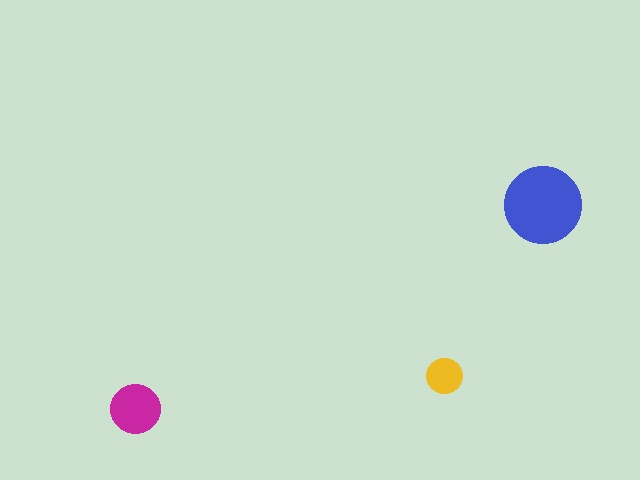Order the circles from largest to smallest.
the blue one, the magenta one, the yellow one.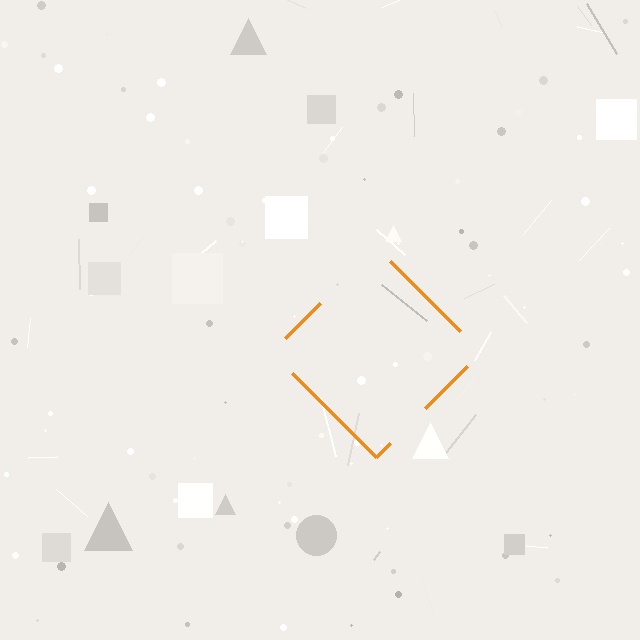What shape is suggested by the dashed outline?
The dashed outline suggests a diamond.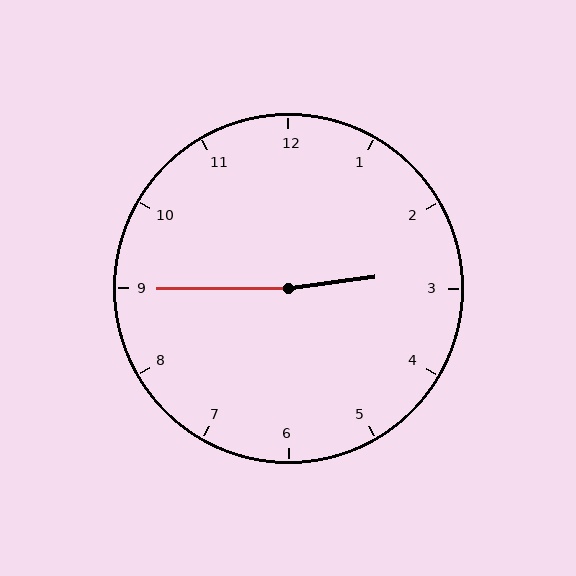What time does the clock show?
2:45.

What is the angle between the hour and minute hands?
Approximately 172 degrees.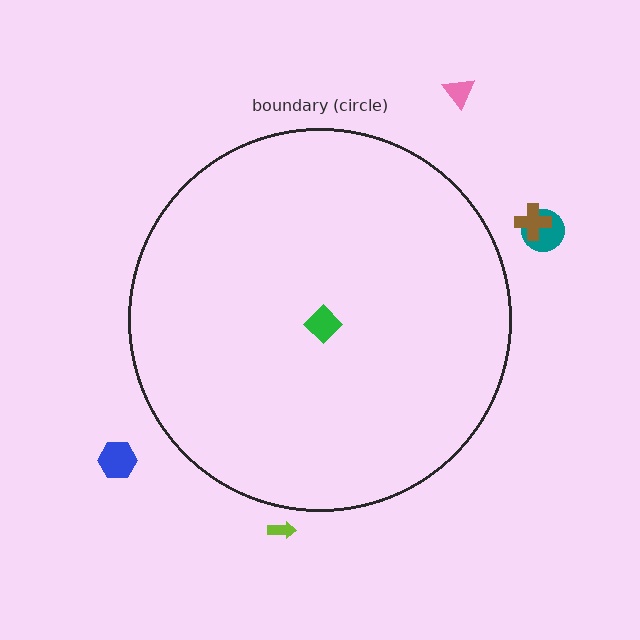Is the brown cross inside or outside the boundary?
Outside.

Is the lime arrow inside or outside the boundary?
Outside.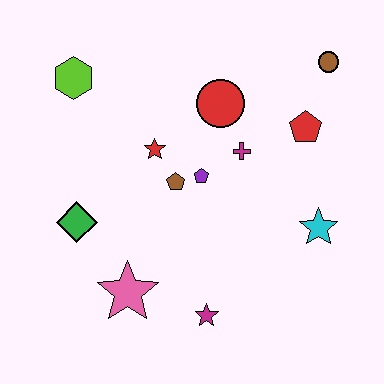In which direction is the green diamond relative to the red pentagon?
The green diamond is to the left of the red pentagon.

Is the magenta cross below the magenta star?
No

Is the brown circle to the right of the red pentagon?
Yes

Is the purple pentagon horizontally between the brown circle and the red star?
Yes